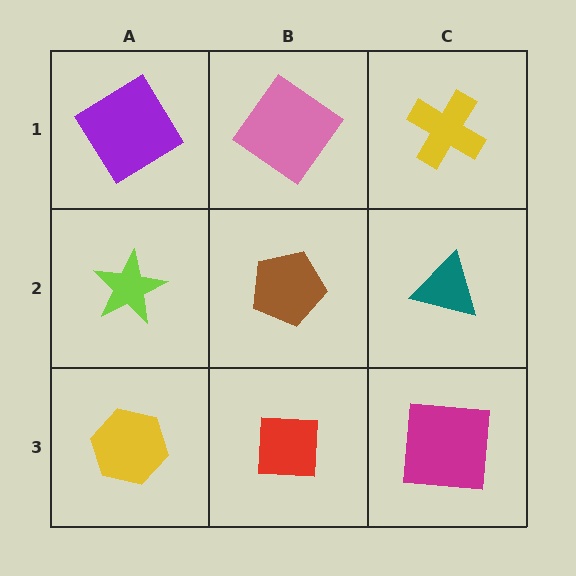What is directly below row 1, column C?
A teal triangle.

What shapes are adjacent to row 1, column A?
A lime star (row 2, column A), a pink diamond (row 1, column B).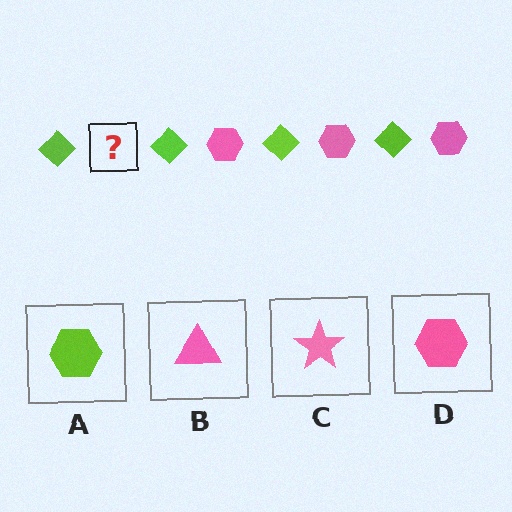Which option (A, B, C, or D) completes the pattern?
D.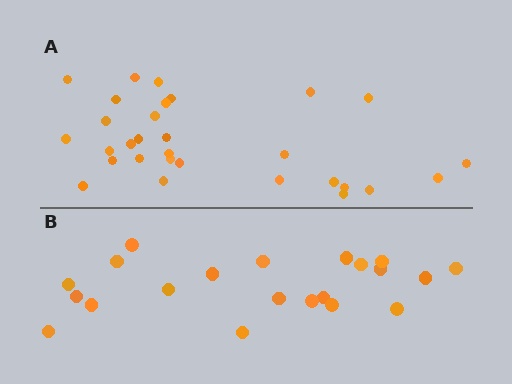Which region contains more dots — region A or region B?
Region A (the top region) has more dots.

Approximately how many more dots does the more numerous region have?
Region A has roughly 8 or so more dots than region B.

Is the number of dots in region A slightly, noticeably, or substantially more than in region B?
Region A has noticeably more, but not dramatically so. The ratio is roughly 1.4 to 1.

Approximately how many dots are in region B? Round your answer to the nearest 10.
About 20 dots. (The exact count is 21, which rounds to 20.)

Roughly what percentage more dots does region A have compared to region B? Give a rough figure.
About 45% more.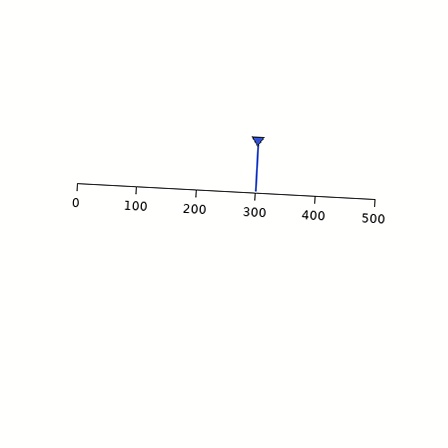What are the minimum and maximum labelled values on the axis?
The axis runs from 0 to 500.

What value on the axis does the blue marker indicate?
The marker indicates approximately 300.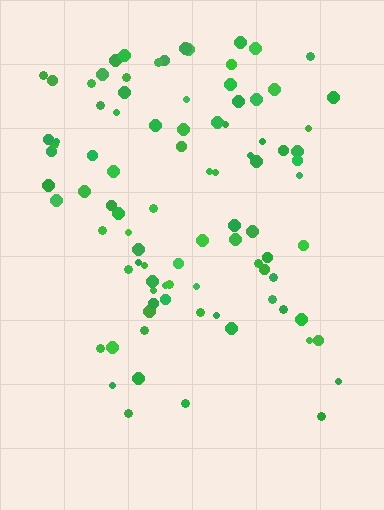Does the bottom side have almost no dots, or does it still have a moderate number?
Still a moderate number, just noticeably fewer than the top.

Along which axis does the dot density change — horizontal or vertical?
Vertical.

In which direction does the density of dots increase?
From bottom to top, with the top side densest.